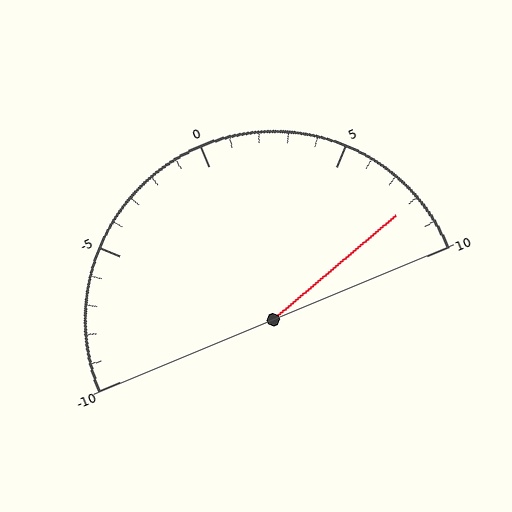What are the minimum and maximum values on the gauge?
The gauge ranges from -10 to 10.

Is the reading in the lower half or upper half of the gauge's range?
The reading is in the upper half of the range (-10 to 10).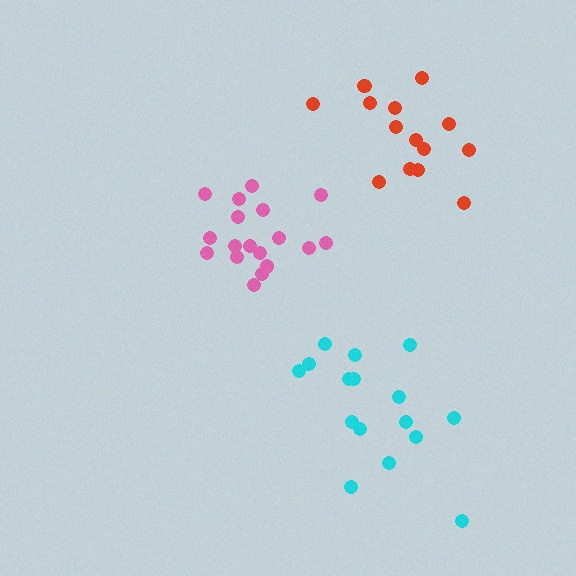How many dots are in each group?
Group 1: 18 dots, Group 2: 16 dots, Group 3: 14 dots (48 total).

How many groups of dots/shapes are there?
There are 3 groups.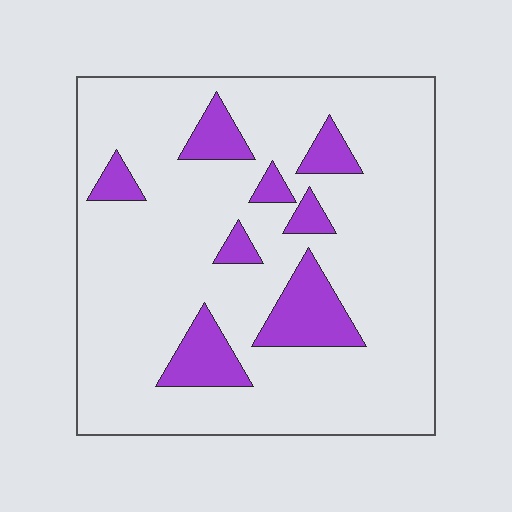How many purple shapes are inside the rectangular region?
8.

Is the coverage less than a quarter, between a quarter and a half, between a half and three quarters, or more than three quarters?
Less than a quarter.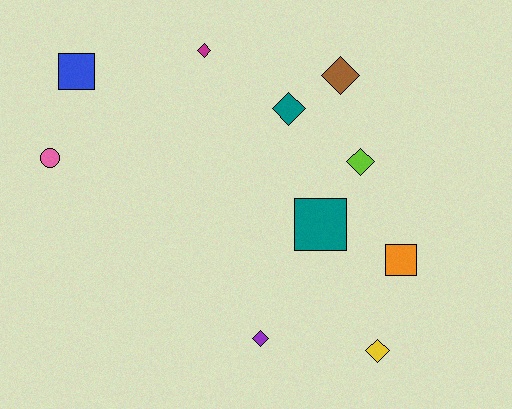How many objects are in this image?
There are 10 objects.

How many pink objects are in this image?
There is 1 pink object.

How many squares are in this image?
There are 3 squares.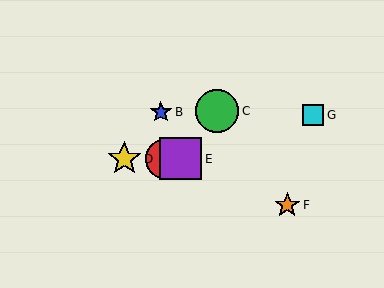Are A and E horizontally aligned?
Yes, both are at y≈159.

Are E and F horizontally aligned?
No, E is at y≈159 and F is at y≈205.